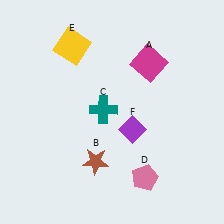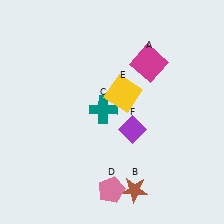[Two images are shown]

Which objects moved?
The objects that moved are: the brown star (B), the pink pentagon (D), the yellow square (E).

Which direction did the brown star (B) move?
The brown star (B) moved right.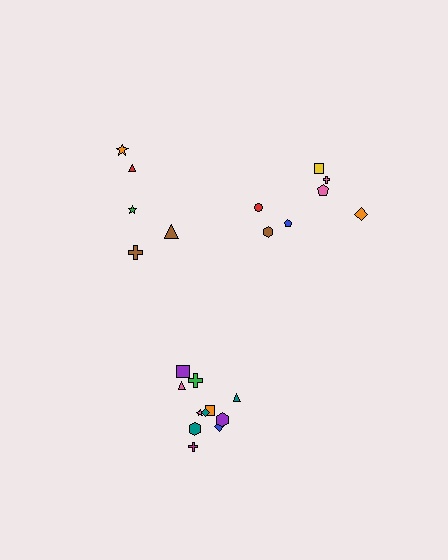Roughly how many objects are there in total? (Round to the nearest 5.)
Roughly 25 objects in total.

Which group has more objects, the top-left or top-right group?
The top-right group.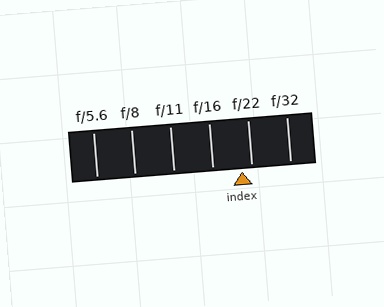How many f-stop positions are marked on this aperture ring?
There are 6 f-stop positions marked.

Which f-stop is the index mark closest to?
The index mark is closest to f/22.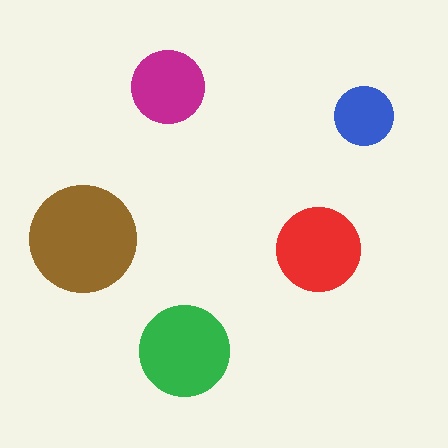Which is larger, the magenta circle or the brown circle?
The brown one.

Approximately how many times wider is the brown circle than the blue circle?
About 2 times wider.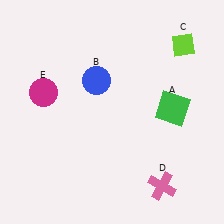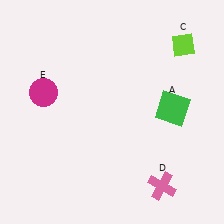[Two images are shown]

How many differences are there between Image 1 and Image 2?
There is 1 difference between the two images.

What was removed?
The blue circle (B) was removed in Image 2.